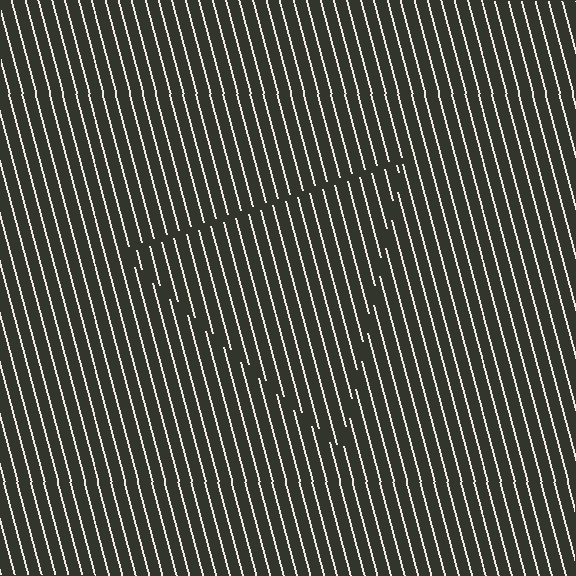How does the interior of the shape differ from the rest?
The interior of the shape contains the same grating, shifted by half a period — the contour is defined by the phase discontinuity where line-ends from the inner and outer gratings abut.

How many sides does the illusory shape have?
3 sides — the line-ends trace a triangle.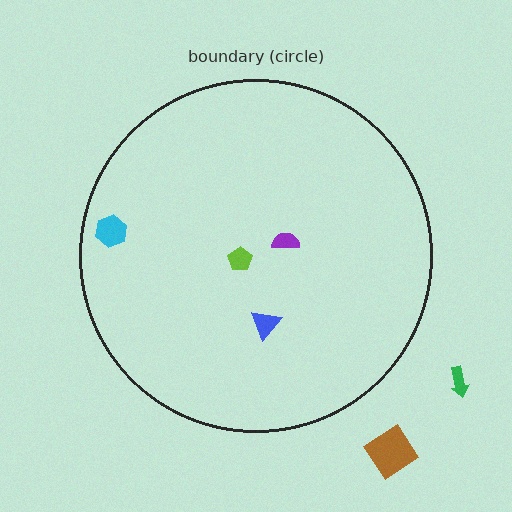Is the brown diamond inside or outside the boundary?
Outside.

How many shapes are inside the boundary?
4 inside, 2 outside.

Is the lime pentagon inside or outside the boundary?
Inside.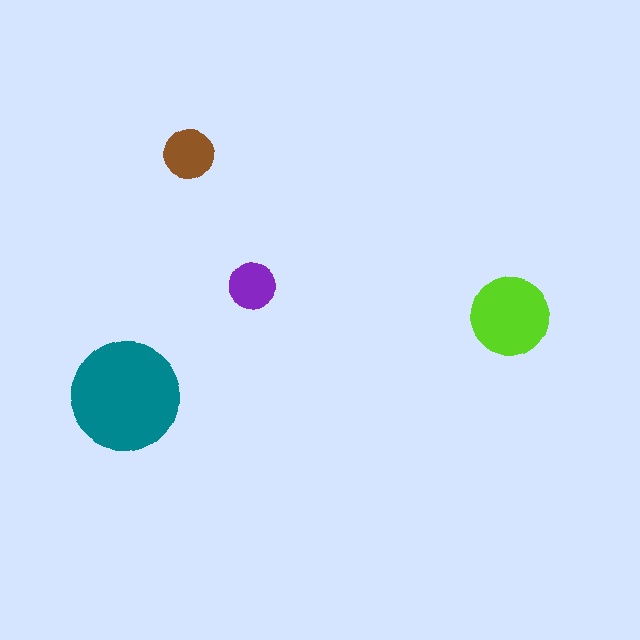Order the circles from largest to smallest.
the teal one, the lime one, the brown one, the purple one.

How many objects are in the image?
There are 4 objects in the image.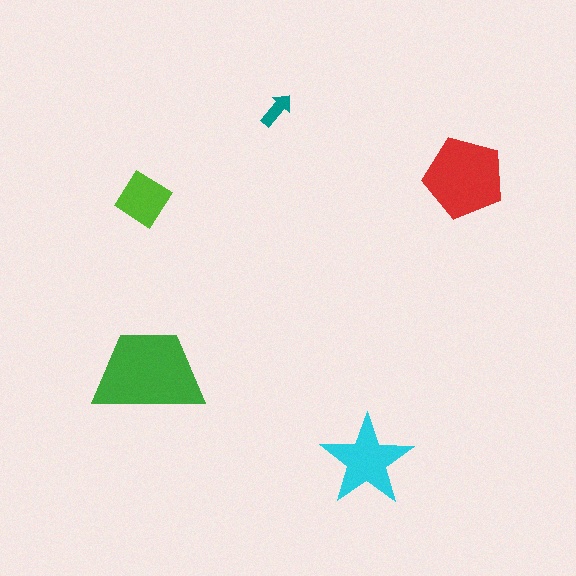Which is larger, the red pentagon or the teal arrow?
The red pentagon.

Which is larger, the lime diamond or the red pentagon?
The red pentagon.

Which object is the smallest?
The teal arrow.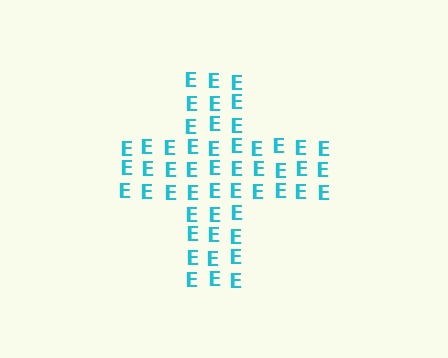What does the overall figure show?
The overall figure shows a cross.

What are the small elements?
The small elements are letter E's.